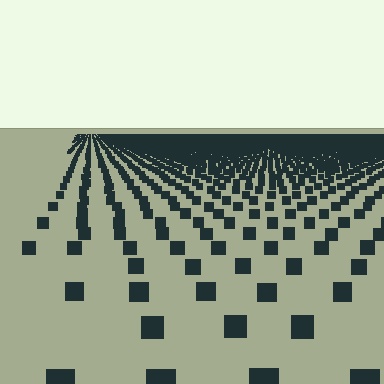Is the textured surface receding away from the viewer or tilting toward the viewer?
The surface is receding away from the viewer. Texture elements get smaller and denser toward the top.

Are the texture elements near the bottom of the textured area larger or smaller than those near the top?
Larger. Near the bottom, elements are closer to the viewer and appear at a bigger on-screen size.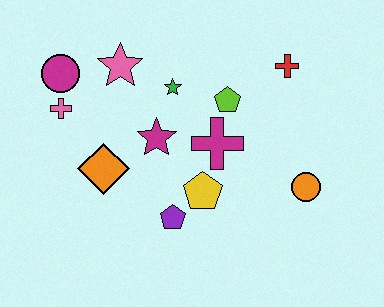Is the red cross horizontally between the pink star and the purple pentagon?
No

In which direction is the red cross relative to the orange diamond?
The red cross is to the right of the orange diamond.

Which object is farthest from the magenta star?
The orange circle is farthest from the magenta star.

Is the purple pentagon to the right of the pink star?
Yes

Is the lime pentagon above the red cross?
No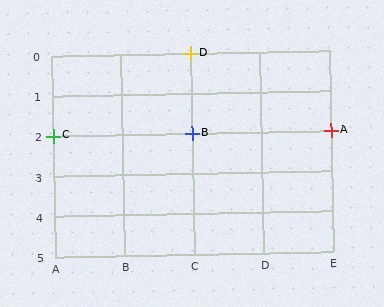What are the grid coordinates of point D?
Point D is at grid coordinates (C, 0).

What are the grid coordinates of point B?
Point B is at grid coordinates (C, 2).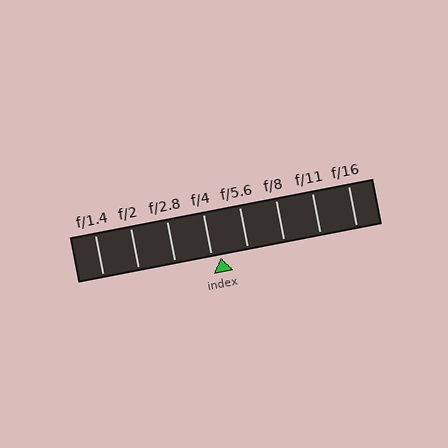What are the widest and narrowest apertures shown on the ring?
The widest aperture shown is f/1.4 and the narrowest is f/16.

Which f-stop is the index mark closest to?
The index mark is closest to f/4.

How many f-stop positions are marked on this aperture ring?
There are 8 f-stop positions marked.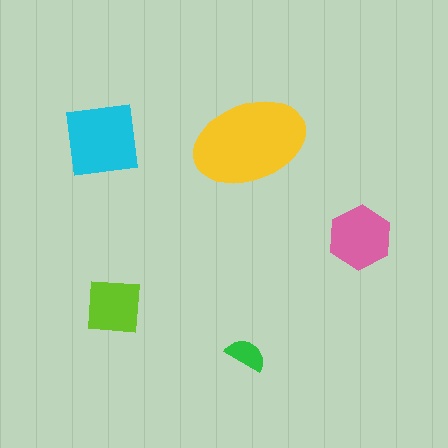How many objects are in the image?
There are 5 objects in the image.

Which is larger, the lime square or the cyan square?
The cyan square.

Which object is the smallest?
The green semicircle.